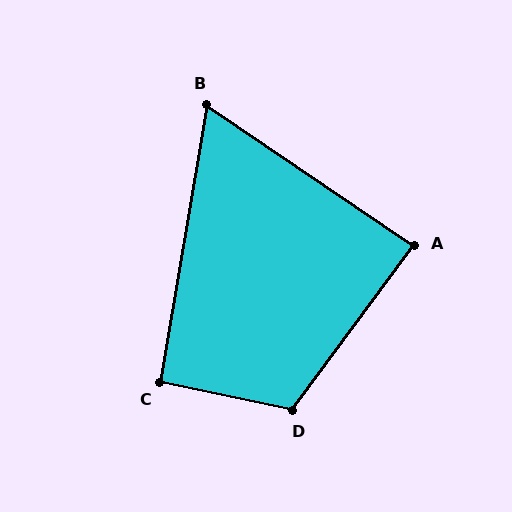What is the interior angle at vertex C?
Approximately 92 degrees (approximately right).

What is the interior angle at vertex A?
Approximately 88 degrees (approximately right).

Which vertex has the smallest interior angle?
B, at approximately 66 degrees.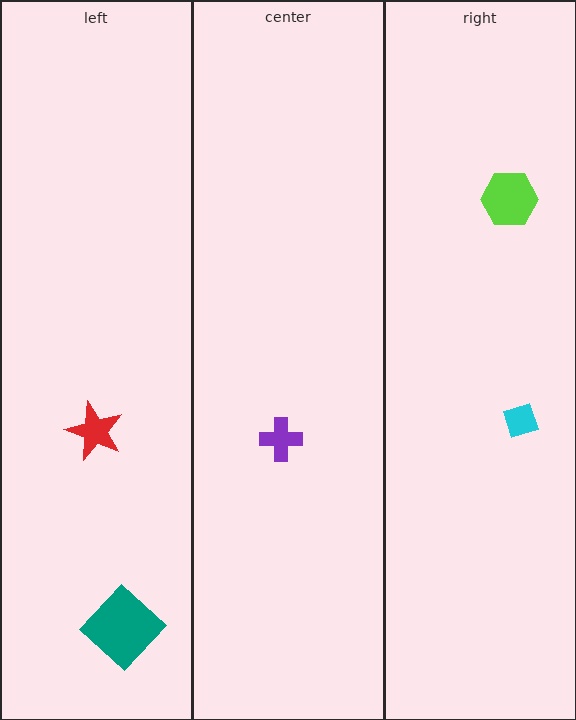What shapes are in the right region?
The lime hexagon, the cyan diamond.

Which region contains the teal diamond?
The left region.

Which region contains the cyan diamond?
The right region.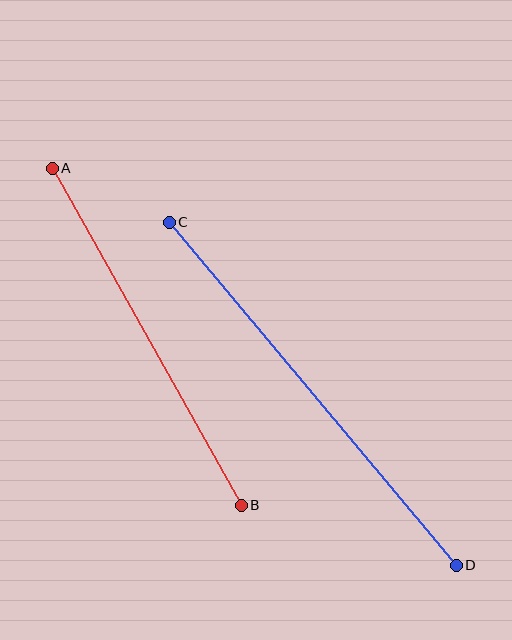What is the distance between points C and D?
The distance is approximately 447 pixels.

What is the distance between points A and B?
The distance is approximately 386 pixels.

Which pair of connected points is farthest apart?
Points C and D are farthest apart.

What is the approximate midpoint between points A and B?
The midpoint is at approximately (147, 337) pixels.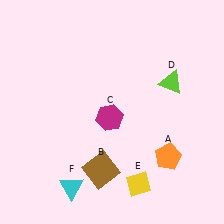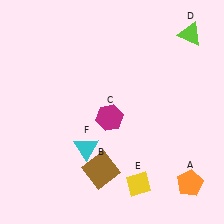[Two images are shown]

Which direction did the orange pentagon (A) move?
The orange pentagon (A) moved down.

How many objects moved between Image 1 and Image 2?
3 objects moved between the two images.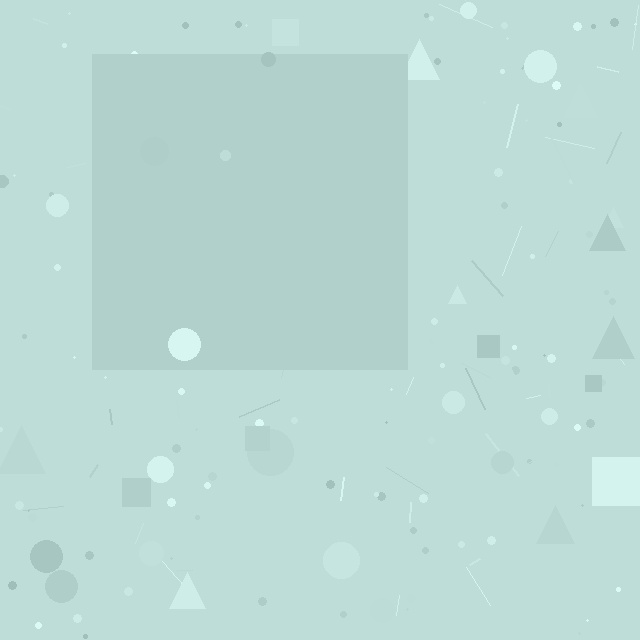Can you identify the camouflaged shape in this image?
The camouflaged shape is a square.